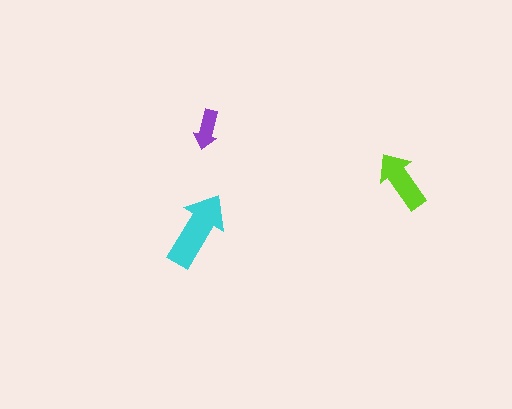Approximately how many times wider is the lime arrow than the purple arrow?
About 1.5 times wider.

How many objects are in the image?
There are 3 objects in the image.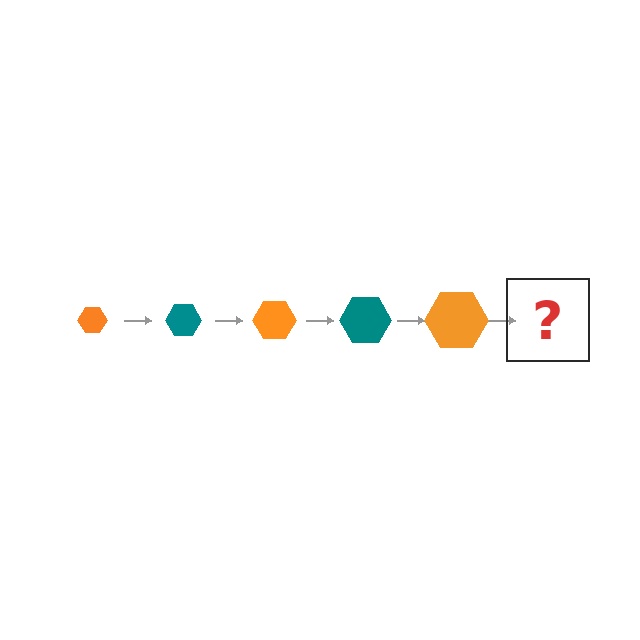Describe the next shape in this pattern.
It should be a teal hexagon, larger than the previous one.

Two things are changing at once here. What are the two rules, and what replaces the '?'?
The two rules are that the hexagon grows larger each step and the color cycles through orange and teal. The '?' should be a teal hexagon, larger than the previous one.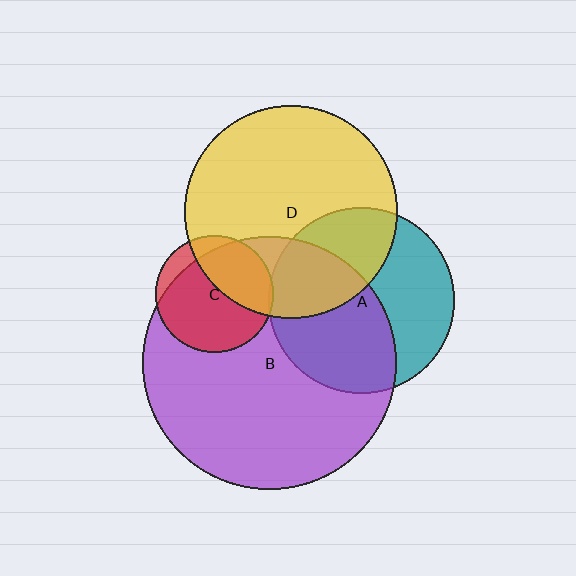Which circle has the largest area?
Circle B (purple).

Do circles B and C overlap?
Yes.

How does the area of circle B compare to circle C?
Approximately 4.6 times.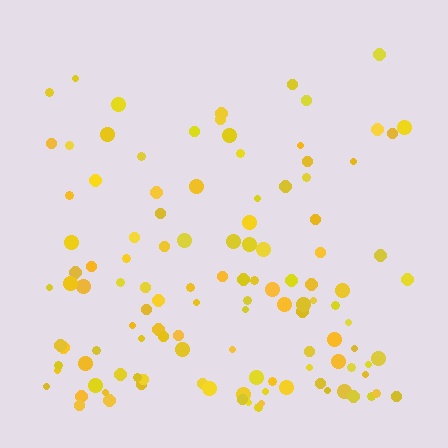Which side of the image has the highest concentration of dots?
The bottom.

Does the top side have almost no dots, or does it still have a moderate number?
Still a moderate number, just noticeably fewer than the bottom.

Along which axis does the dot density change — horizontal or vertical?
Vertical.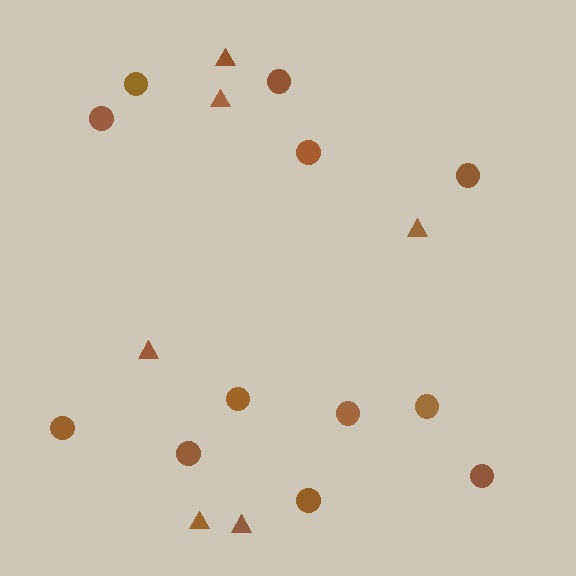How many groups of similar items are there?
There are 2 groups: one group of circles (12) and one group of triangles (6).